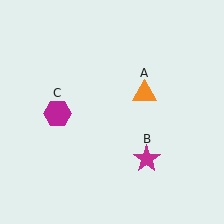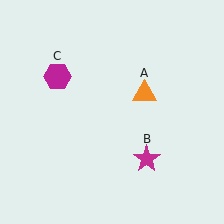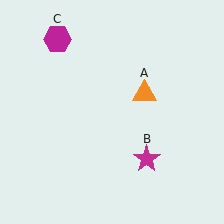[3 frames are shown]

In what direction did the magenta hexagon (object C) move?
The magenta hexagon (object C) moved up.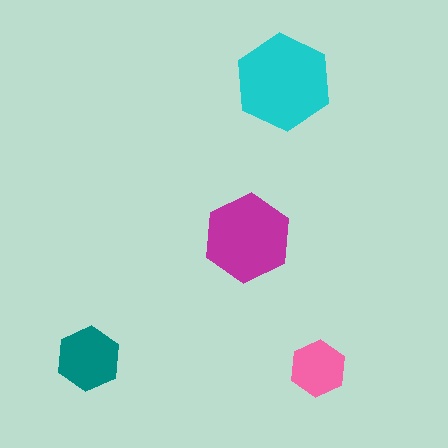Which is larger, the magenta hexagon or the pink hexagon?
The magenta one.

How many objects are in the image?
There are 4 objects in the image.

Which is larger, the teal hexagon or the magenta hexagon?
The magenta one.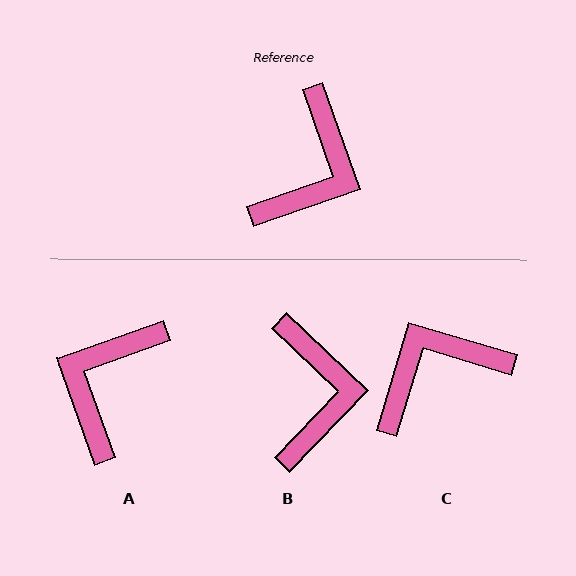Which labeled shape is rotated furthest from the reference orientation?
A, about 180 degrees away.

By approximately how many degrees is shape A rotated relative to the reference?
Approximately 180 degrees clockwise.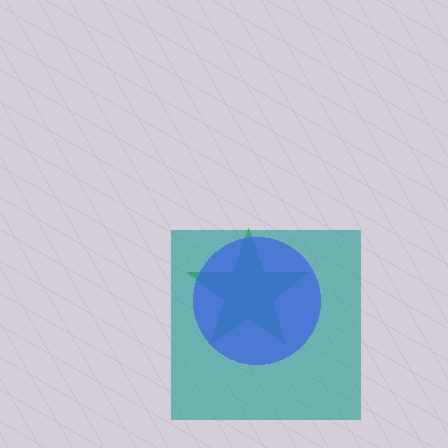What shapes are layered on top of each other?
The layered shapes are: a green star, a teal square, a blue circle.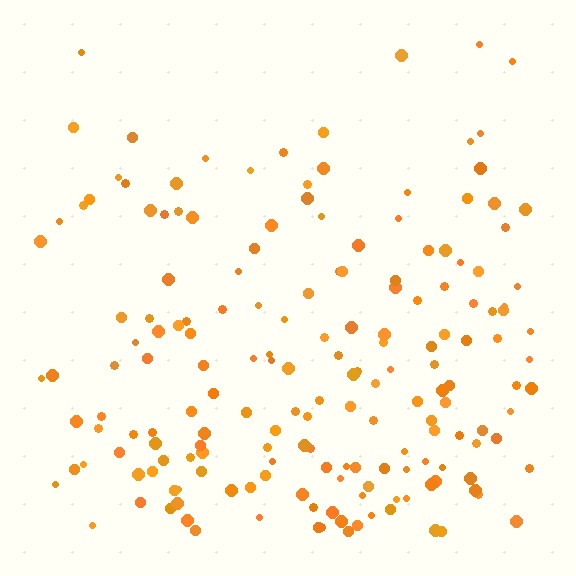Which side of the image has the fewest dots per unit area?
The top.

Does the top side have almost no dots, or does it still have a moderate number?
Still a moderate number, just noticeably fewer than the bottom.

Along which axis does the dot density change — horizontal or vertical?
Vertical.